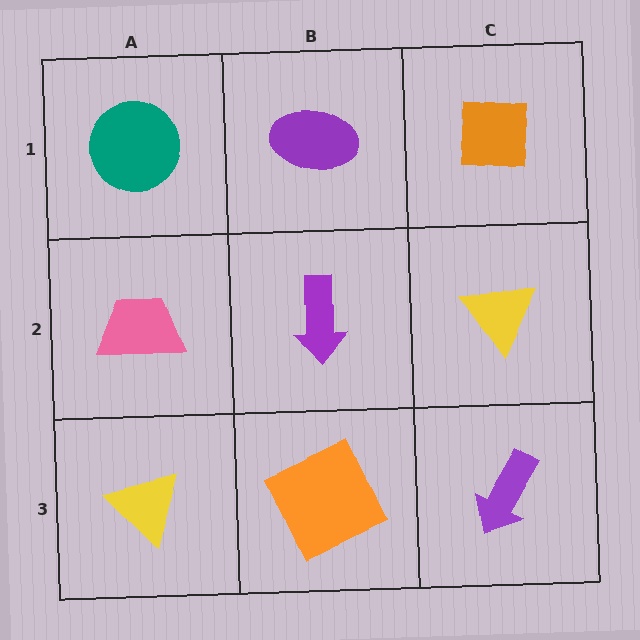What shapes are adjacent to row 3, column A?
A pink trapezoid (row 2, column A), an orange square (row 3, column B).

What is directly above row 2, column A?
A teal circle.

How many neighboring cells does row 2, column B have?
4.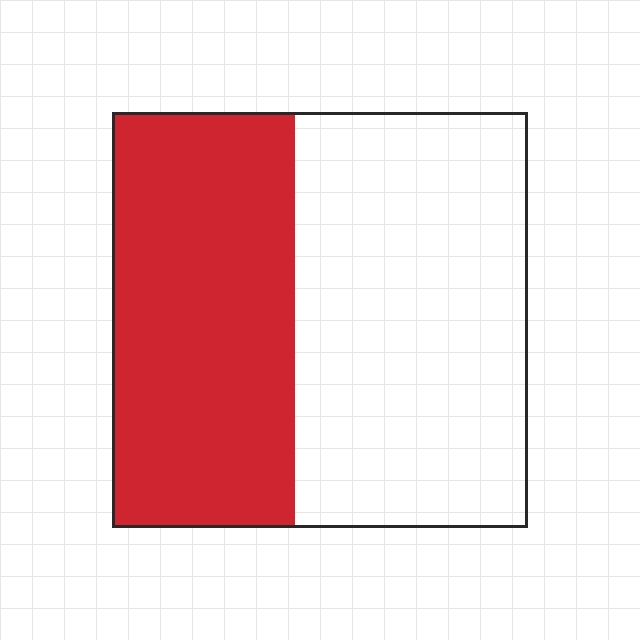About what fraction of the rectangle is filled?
About two fifths (2/5).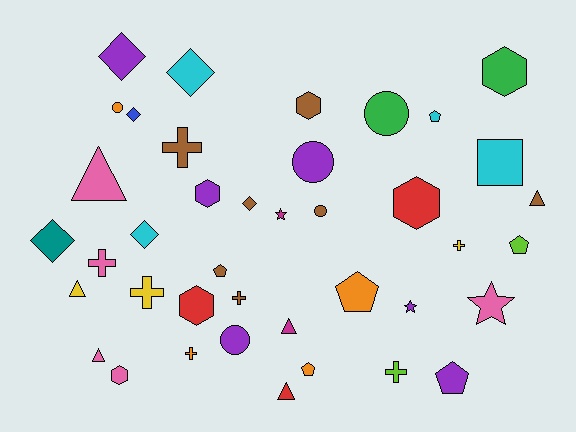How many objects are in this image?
There are 40 objects.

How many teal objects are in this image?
There is 1 teal object.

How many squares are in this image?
There is 1 square.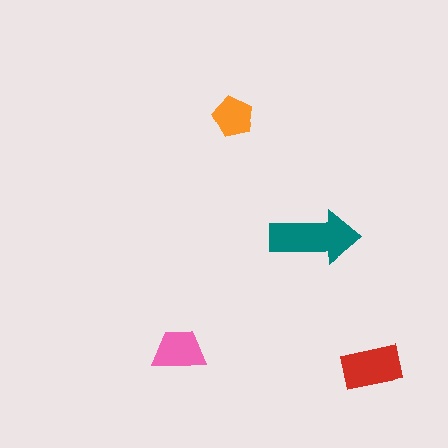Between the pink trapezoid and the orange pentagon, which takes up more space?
The pink trapezoid.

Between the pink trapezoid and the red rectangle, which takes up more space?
The red rectangle.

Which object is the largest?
The teal arrow.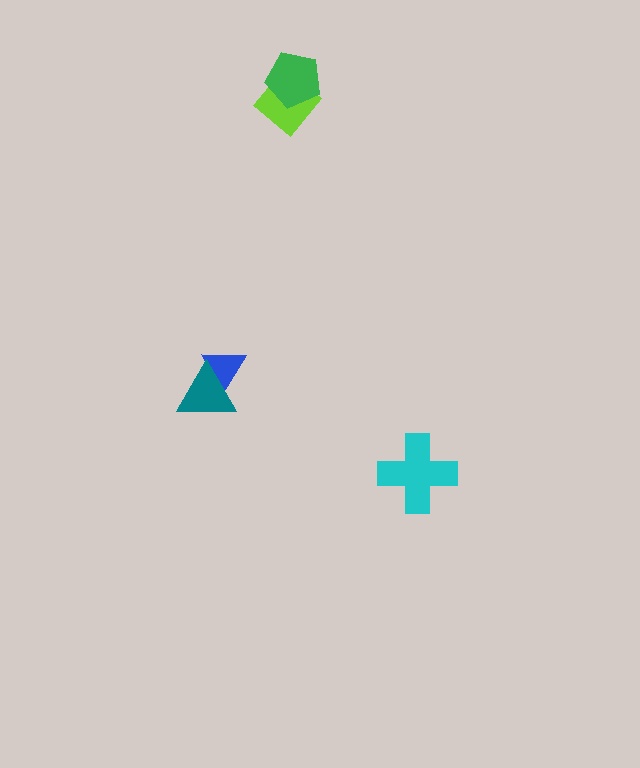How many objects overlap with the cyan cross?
0 objects overlap with the cyan cross.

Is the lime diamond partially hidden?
Yes, it is partially covered by another shape.